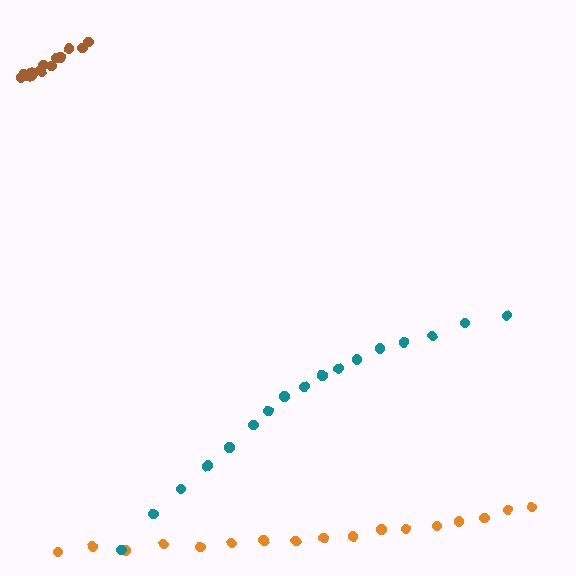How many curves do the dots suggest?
There are 3 distinct paths.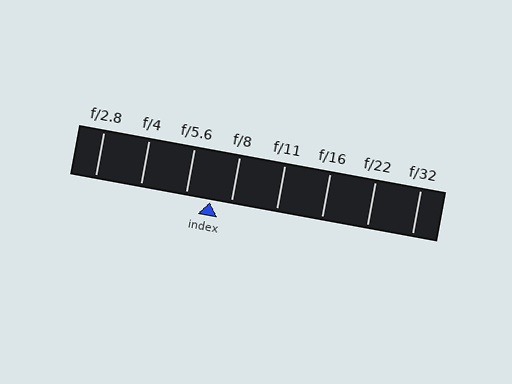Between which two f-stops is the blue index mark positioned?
The index mark is between f/5.6 and f/8.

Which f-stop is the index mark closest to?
The index mark is closest to f/8.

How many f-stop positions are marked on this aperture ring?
There are 8 f-stop positions marked.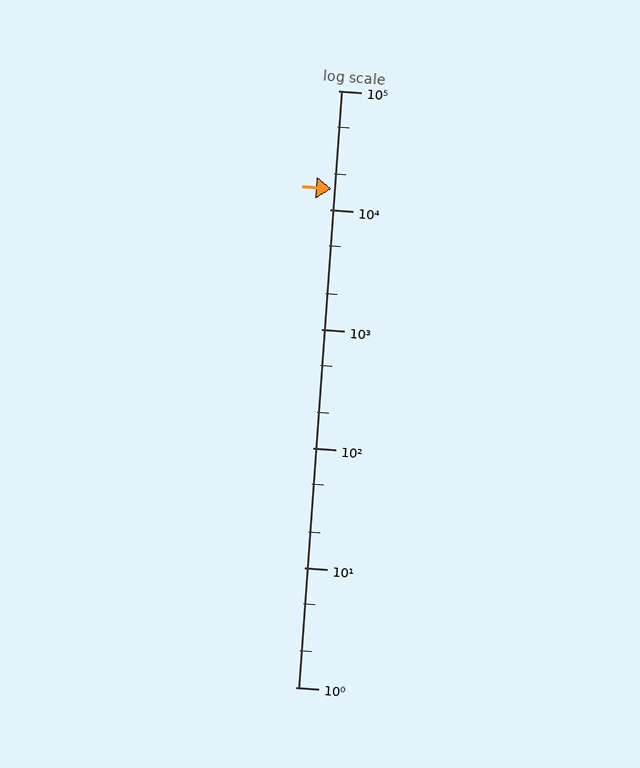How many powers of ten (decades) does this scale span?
The scale spans 5 decades, from 1 to 100000.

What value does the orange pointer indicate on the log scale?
The pointer indicates approximately 15000.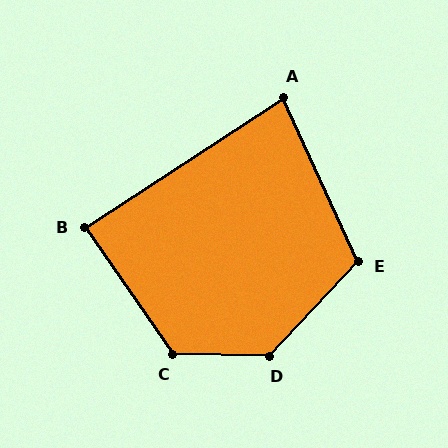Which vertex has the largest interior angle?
D, at approximately 132 degrees.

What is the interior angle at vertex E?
Approximately 112 degrees (obtuse).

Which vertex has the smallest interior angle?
A, at approximately 82 degrees.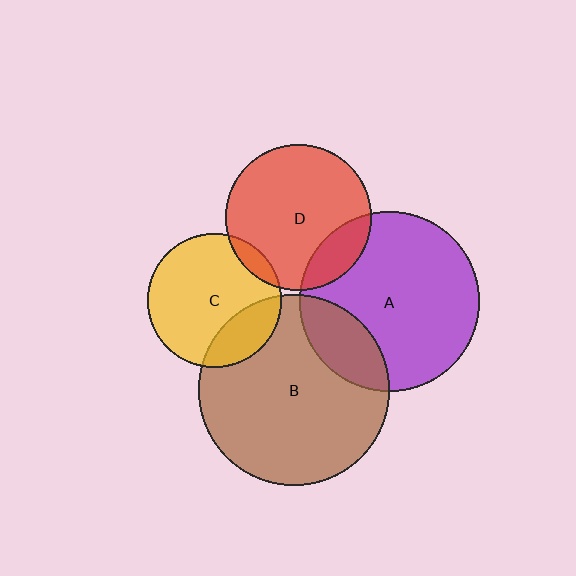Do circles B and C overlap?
Yes.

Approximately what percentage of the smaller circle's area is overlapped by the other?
Approximately 20%.